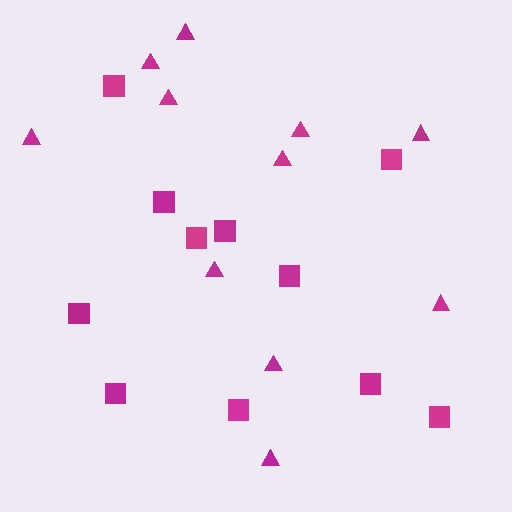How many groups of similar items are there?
There are 2 groups: one group of squares (11) and one group of triangles (11).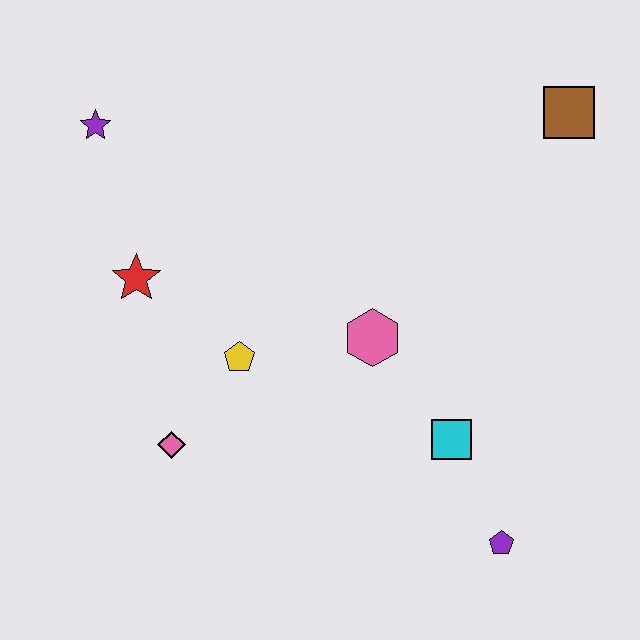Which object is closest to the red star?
The yellow pentagon is closest to the red star.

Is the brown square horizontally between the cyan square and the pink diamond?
No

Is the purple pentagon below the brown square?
Yes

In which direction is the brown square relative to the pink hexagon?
The brown square is above the pink hexagon.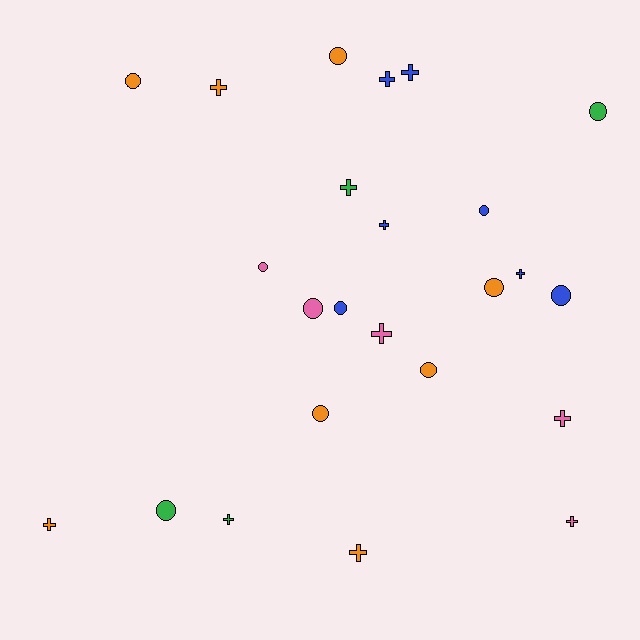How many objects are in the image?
There are 24 objects.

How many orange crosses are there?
There are 3 orange crosses.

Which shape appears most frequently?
Cross, with 12 objects.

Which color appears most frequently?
Orange, with 8 objects.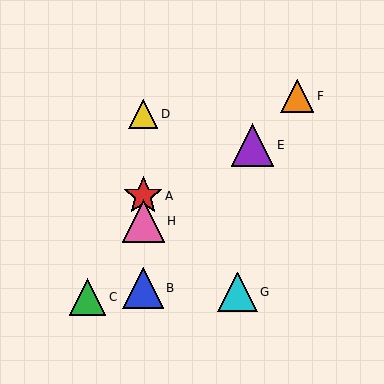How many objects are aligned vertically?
4 objects (A, B, D, H) are aligned vertically.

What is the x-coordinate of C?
Object C is at x≈87.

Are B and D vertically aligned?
Yes, both are at x≈143.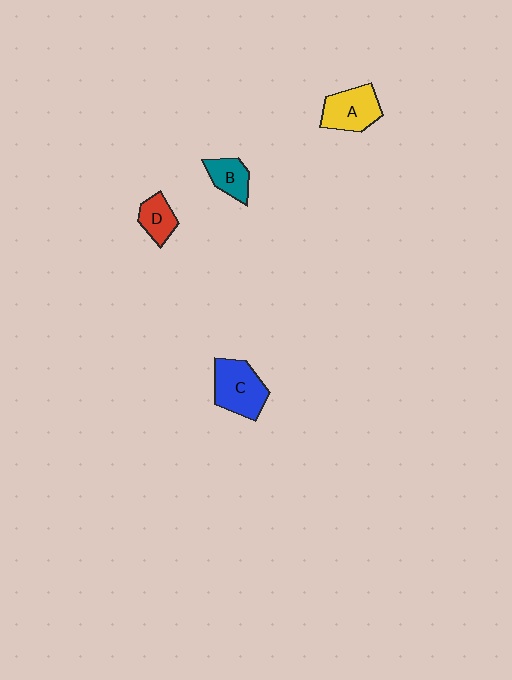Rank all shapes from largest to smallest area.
From largest to smallest: C (blue), A (yellow), B (teal), D (red).